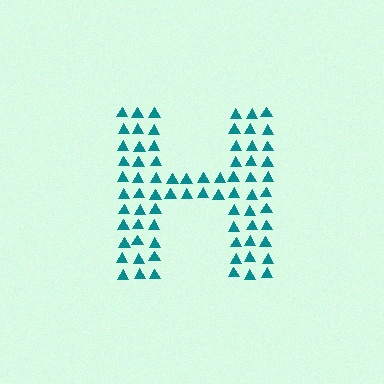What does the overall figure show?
The overall figure shows the letter H.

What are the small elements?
The small elements are triangles.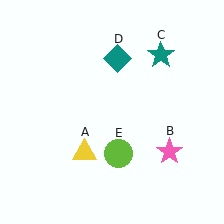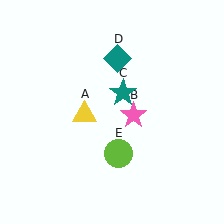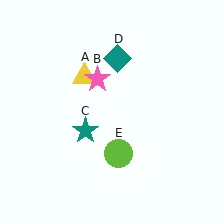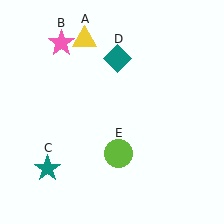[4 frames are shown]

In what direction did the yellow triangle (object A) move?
The yellow triangle (object A) moved up.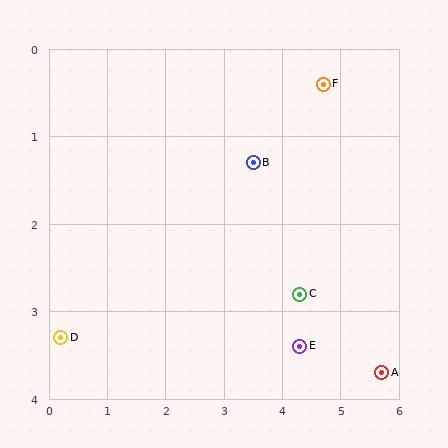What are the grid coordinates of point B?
Point B is at approximately (3.5, 1.3).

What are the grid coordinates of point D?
Point D is at approximately (0.2, 3.3).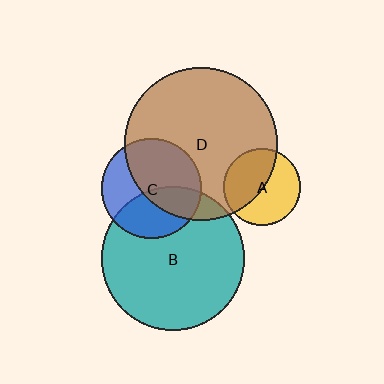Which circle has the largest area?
Circle D (brown).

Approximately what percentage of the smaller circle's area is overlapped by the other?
Approximately 50%.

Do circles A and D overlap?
Yes.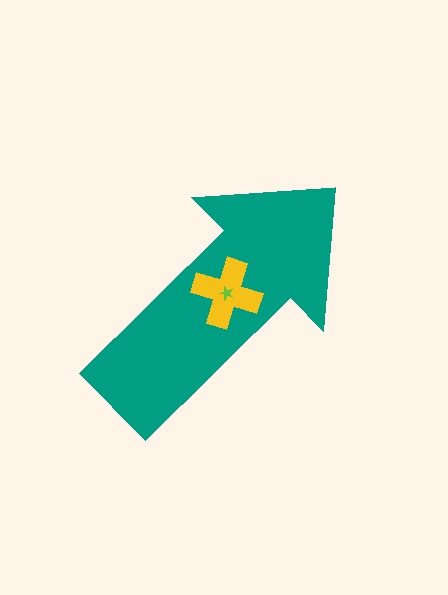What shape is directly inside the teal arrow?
The yellow cross.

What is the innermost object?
The lime star.